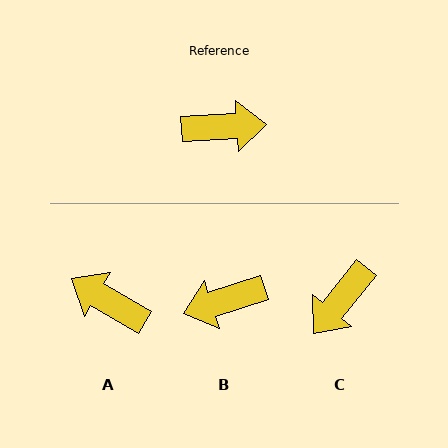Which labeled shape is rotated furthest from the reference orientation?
B, about 166 degrees away.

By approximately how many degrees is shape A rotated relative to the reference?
Approximately 146 degrees counter-clockwise.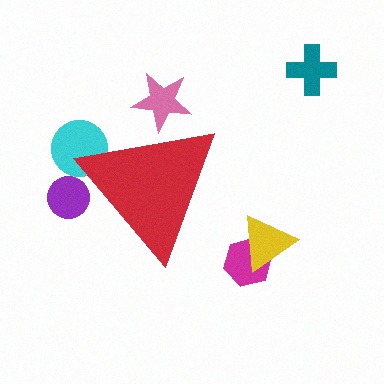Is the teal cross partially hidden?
No, the teal cross is fully visible.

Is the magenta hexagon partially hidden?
No, the magenta hexagon is fully visible.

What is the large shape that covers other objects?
A red triangle.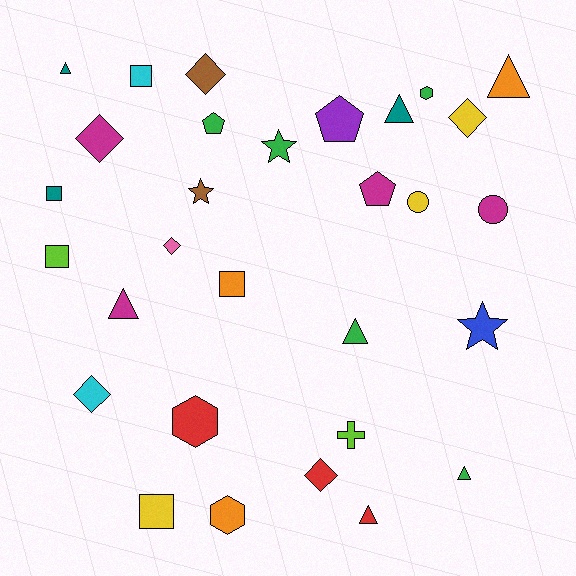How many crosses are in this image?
There is 1 cross.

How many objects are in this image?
There are 30 objects.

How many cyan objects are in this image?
There are 2 cyan objects.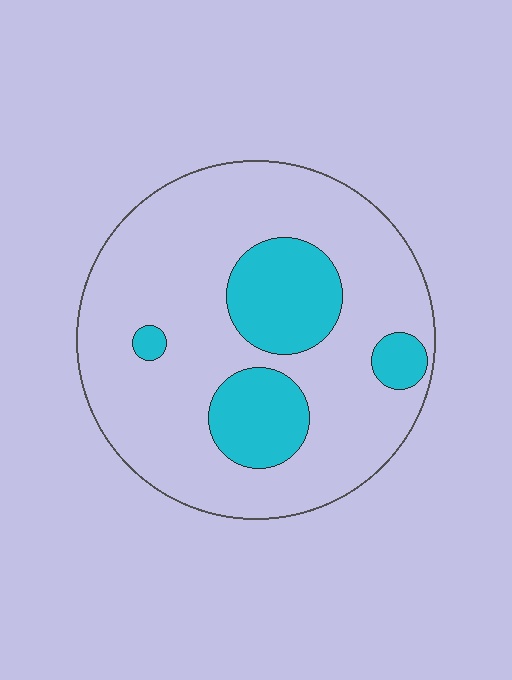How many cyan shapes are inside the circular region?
4.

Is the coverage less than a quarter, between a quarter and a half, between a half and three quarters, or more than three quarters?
Less than a quarter.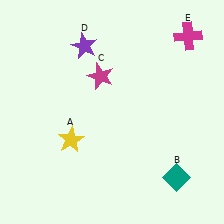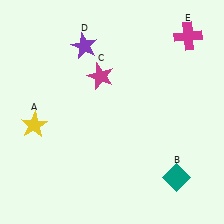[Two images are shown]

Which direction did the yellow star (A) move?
The yellow star (A) moved left.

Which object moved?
The yellow star (A) moved left.